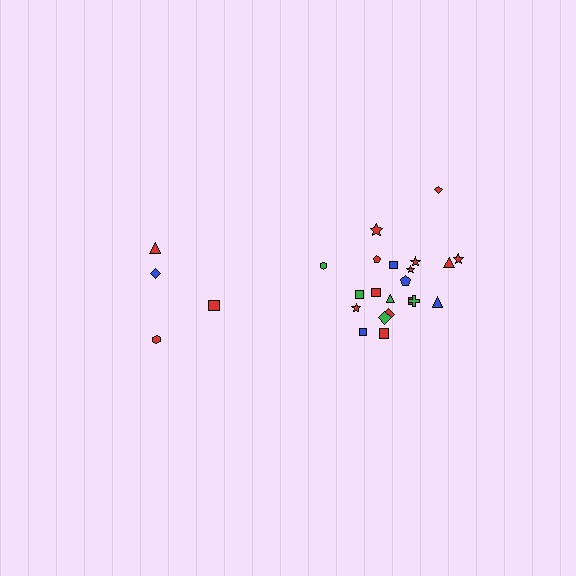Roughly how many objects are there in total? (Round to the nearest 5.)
Roughly 25 objects in total.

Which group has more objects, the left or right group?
The right group.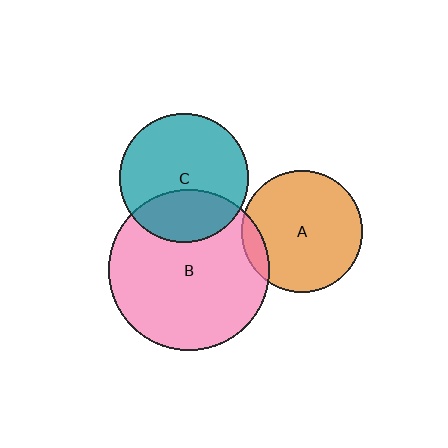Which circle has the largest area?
Circle B (pink).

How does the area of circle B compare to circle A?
Approximately 1.8 times.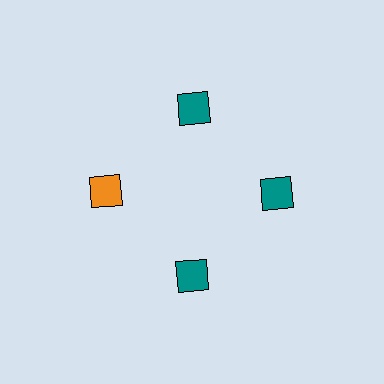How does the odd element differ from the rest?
It has a different color: orange instead of teal.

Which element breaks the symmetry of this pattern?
The orange diamond at roughly the 9 o'clock position breaks the symmetry. All other shapes are teal diamonds.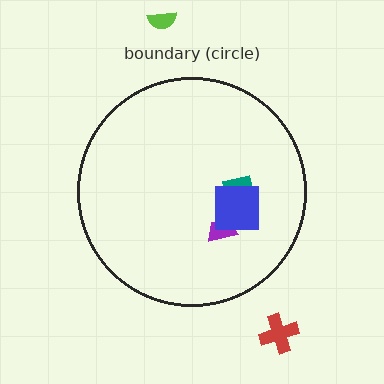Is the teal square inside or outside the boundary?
Inside.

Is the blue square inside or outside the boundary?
Inside.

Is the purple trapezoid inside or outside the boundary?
Inside.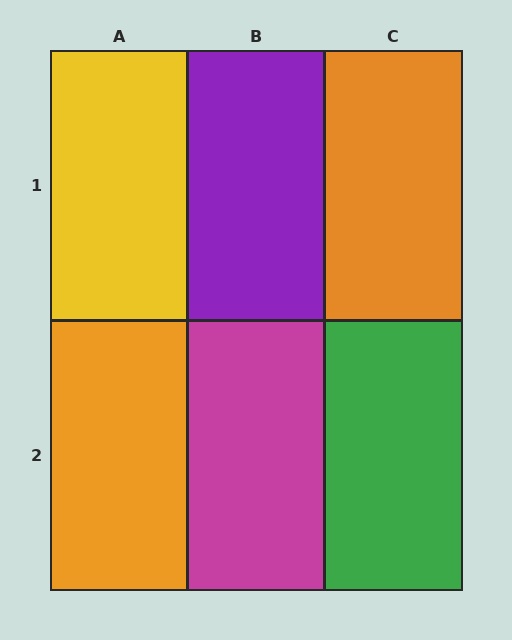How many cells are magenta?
1 cell is magenta.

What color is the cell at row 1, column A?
Yellow.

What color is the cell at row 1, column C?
Orange.